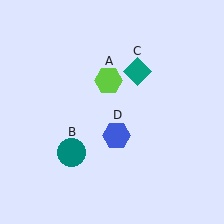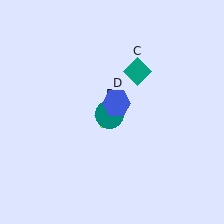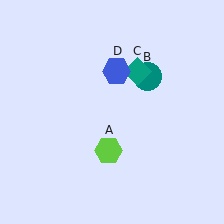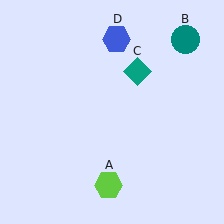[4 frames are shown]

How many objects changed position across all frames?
3 objects changed position: lime hexagon (object A), teal circle (object B), blue hexagon (object D).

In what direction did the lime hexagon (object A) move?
The lime hexagon (object A) moved down.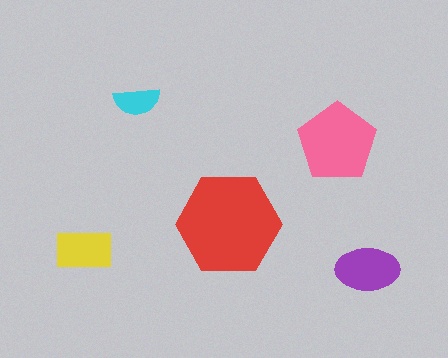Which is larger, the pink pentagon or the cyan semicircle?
The pink pentagon.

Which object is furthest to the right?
The purple ellipse is rightmost.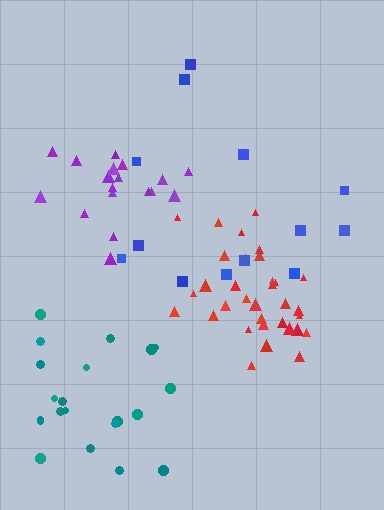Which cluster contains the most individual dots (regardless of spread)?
Red (33).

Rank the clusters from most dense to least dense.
red, teal, purple, blue.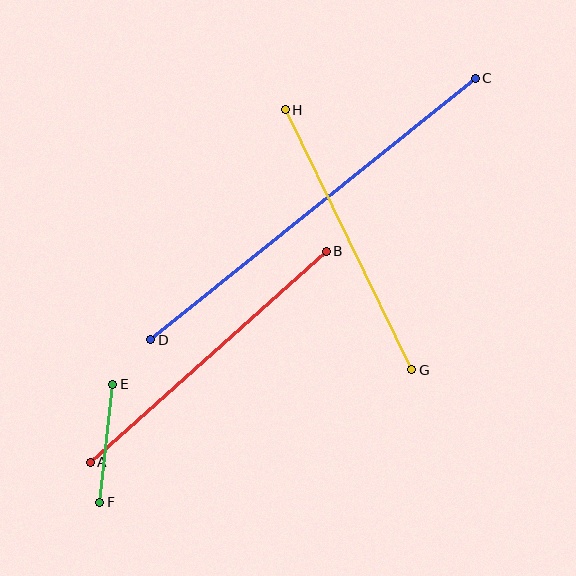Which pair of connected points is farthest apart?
Points C and D are farthest apart.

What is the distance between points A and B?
The distance is approximately 317 pixels.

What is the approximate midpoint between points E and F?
The midpoint is at approximately (106, 443) pixels.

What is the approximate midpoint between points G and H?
The midpoint is at approximately (348, 240) pixels.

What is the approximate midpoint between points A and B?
The midpoint is at approximately (208, 357) pixels.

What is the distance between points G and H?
The distance is approximately 289 pixels.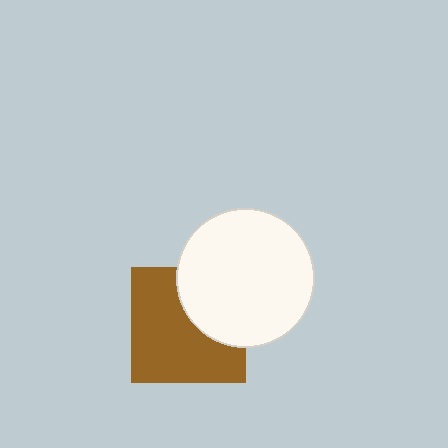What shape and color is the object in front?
The object in front is a white circle.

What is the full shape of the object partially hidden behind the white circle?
The partially hidden object is a brown square.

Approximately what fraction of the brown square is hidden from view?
Roughly 34% of the brown square is hidden behind the white circle.